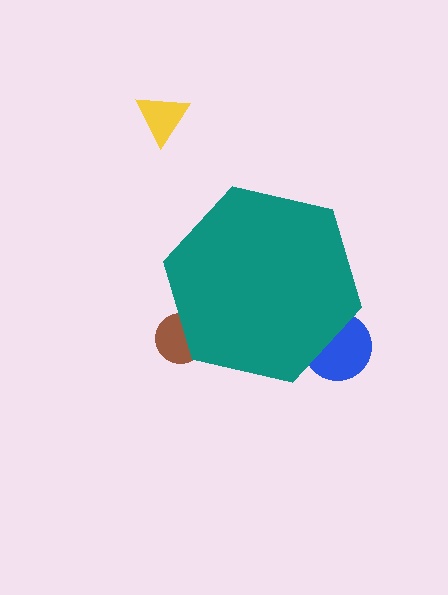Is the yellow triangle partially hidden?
No, the yellow triangle is fully visible.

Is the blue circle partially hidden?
Yes, the blue circle is partially hidden behind the teal hexagon.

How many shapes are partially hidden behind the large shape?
2 shapes are partially hidden.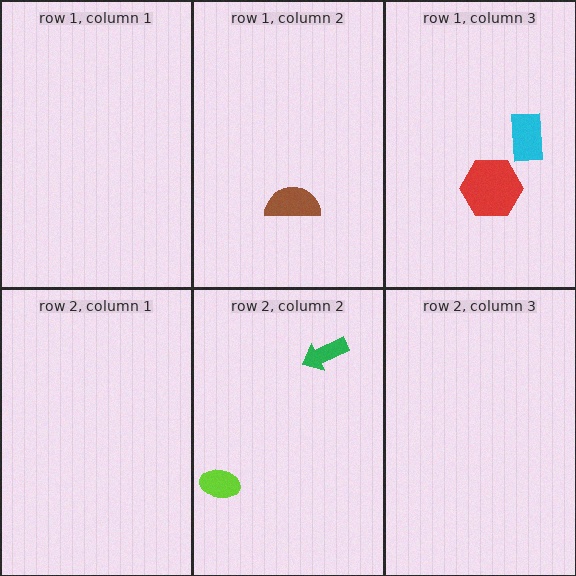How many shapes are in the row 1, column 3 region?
2.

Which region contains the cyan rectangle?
The row 1, column 3 region.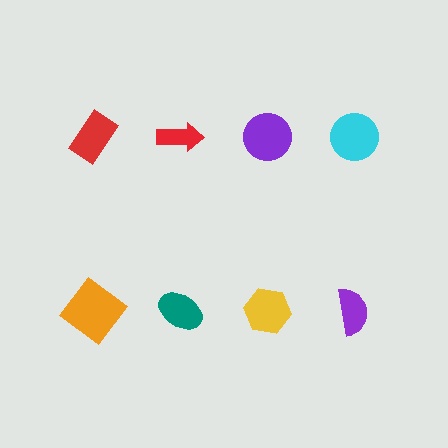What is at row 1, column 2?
A red arrow.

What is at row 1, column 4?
A cyan circle.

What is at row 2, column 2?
A teal ellipse.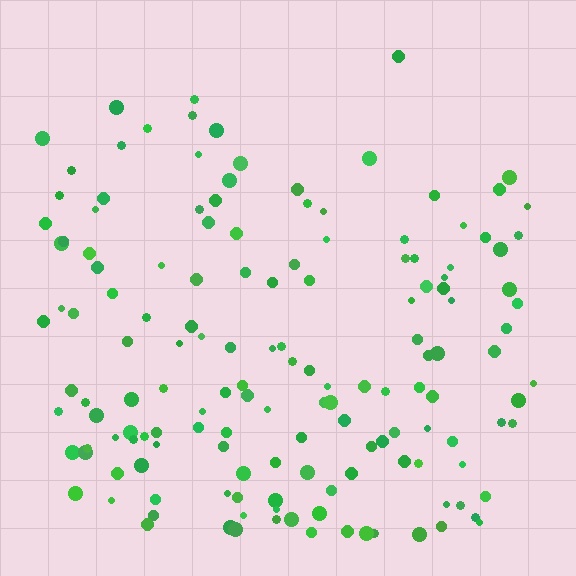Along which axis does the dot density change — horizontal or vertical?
Vertical.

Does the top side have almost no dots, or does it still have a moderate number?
Still a moderate number, just noticeably fewer than the bottom.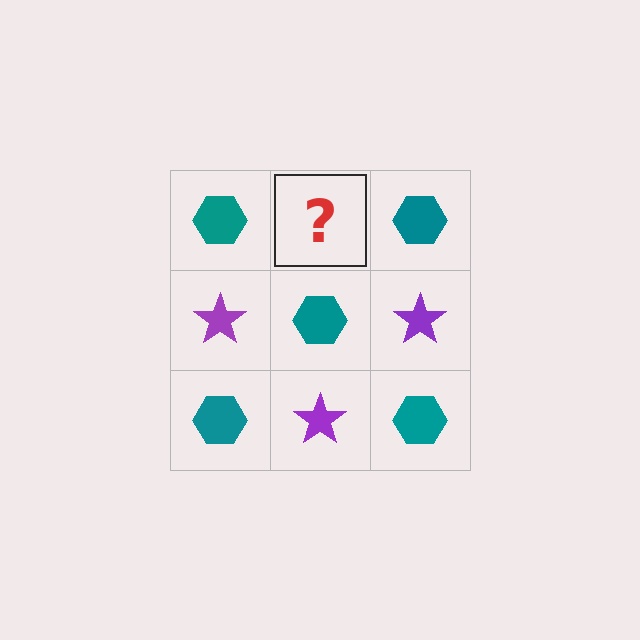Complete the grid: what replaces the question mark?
The question mark should be replaced with a purple star.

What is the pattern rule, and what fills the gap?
The rule is that it alternates teal hexagon and purple star in a checkerboard pattern. The gap should be filled with a purple star.